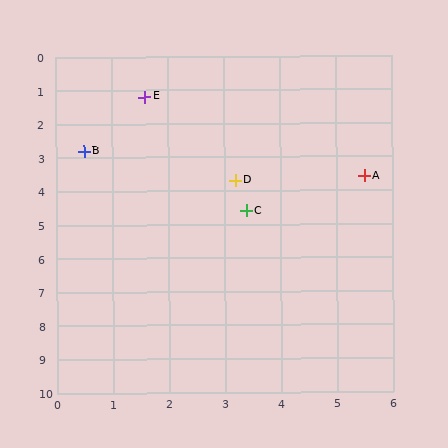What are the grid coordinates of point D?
Point D is at approximately (3.2, 3.7).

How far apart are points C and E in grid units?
Points C and E are about 3.8 grid units apart.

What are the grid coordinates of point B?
Point B is at approximately (0.5, 2.8).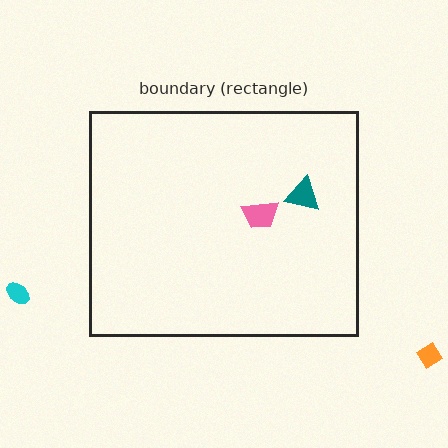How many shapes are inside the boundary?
2 inside, 2 outside.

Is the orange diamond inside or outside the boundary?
Outside.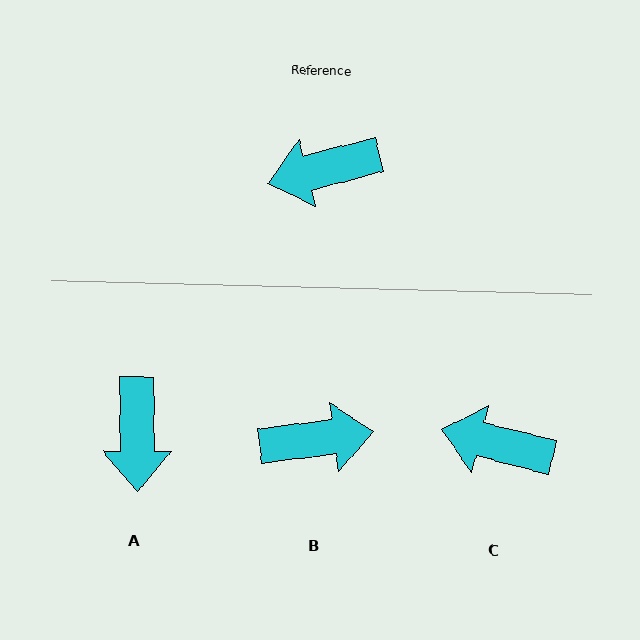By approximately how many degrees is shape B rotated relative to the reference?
Approximately 173 degrees counter-clockwise.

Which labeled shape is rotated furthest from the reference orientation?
B, about 173 degrees away.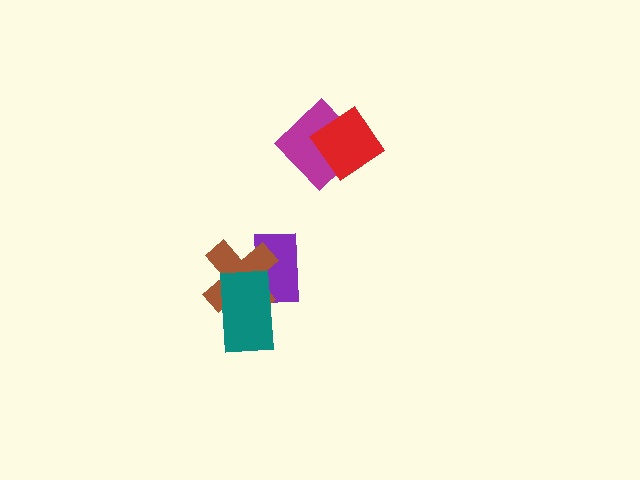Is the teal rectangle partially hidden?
No, no other shape covers it.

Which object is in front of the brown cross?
The teal rectangle is in front of the brown cross.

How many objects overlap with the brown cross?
2 objects overlap with the brown cross.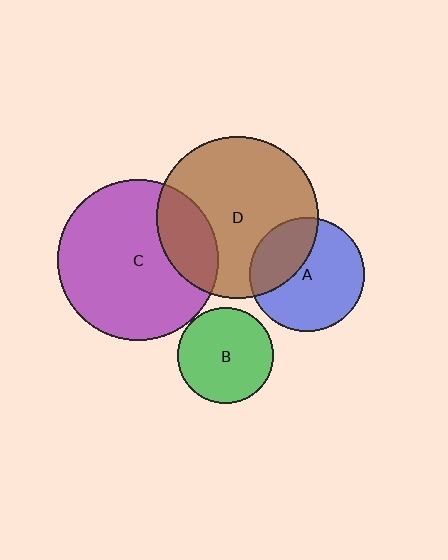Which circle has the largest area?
Circle D (brown).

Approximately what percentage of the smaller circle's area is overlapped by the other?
Approximately 35%.